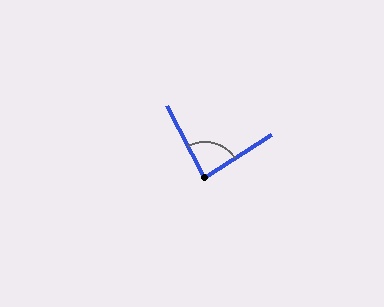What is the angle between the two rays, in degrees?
Approximately 84 degrees.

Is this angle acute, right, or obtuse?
It is acute.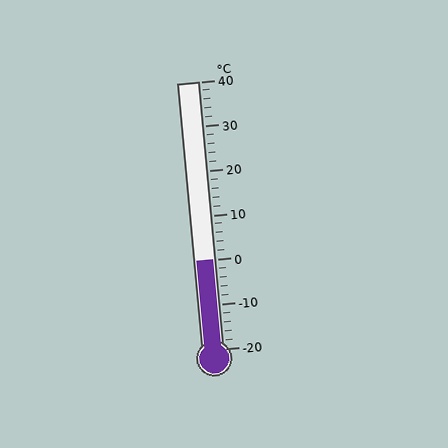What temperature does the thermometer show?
The thermometer shows approximately 0°C.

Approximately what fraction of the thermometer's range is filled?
The thermometer is filled to approximately 35% of its range.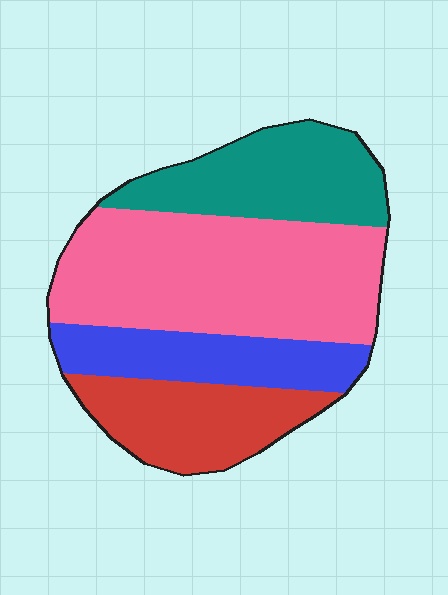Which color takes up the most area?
Pink, at roughly 40%.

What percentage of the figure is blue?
Blue takes up between a sixth and a third of the figure.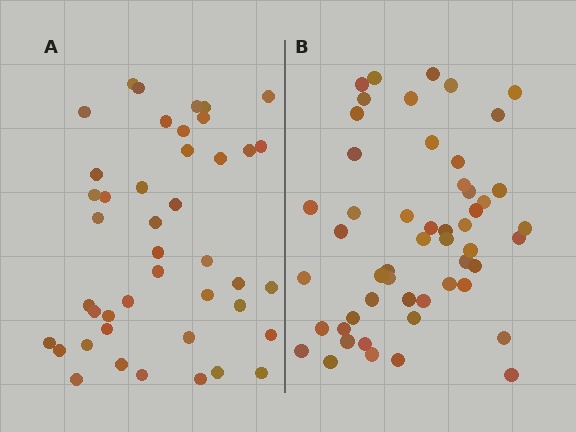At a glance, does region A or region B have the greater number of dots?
Region B (the right region) has more dots.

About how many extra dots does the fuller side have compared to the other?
Region B has roughly 8 or so more dots than region A.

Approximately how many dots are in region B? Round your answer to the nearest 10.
About 50 dots. (The exact count is 52, which rounds to 50.)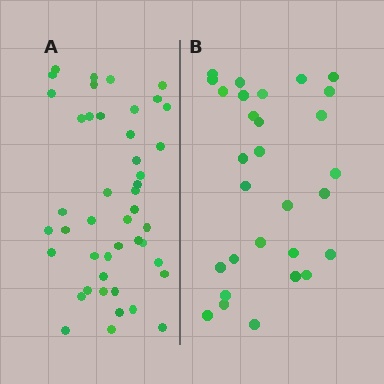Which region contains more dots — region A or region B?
Region A (the left region) has more dots.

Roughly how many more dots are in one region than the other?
Region A has approximately 15 more dots than region B.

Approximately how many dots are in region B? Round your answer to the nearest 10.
About 30 dots. (The exact count is 29, which rounds to 30.)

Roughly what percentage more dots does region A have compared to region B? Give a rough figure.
About 55% more.